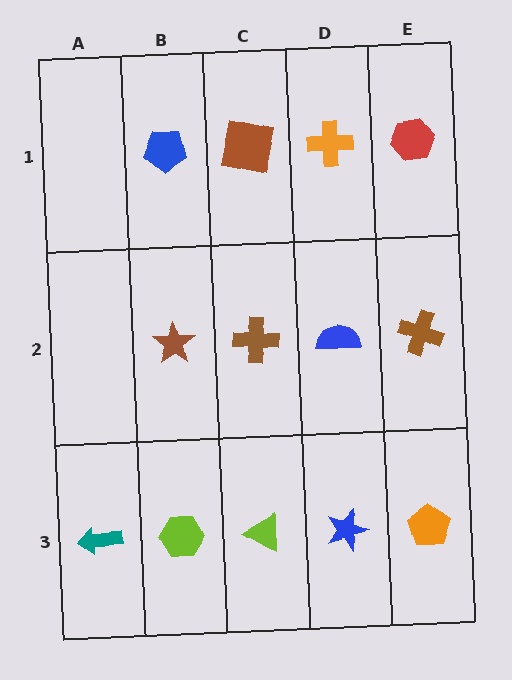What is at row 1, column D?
An orange cross.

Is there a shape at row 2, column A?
No, that cell is empty.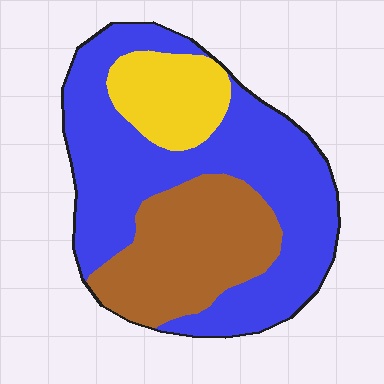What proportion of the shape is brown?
Brown covers about 30% of the shape.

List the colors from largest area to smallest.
From largest to smallest: blue, brown, yellow.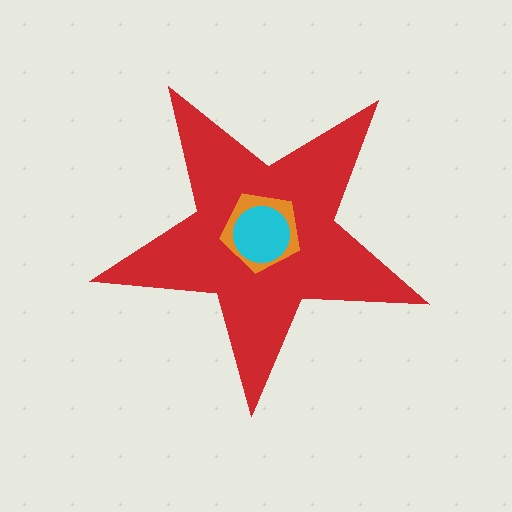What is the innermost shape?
The cyan circle.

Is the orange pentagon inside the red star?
Yes.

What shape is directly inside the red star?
The orange pentagon.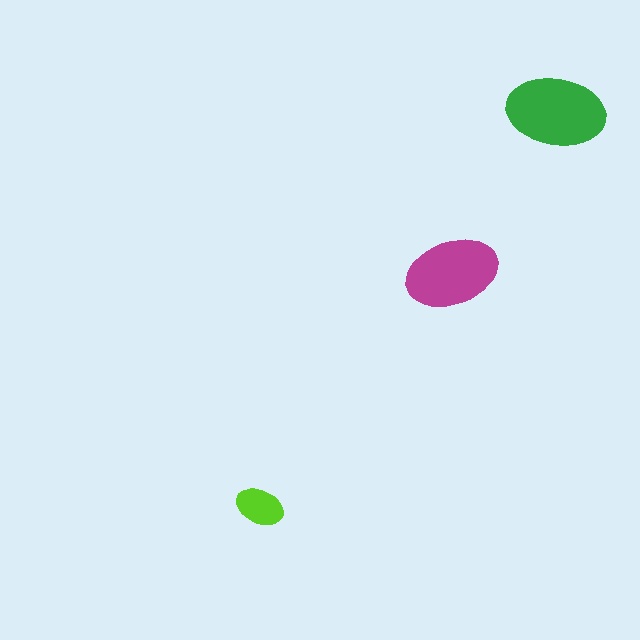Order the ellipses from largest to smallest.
the green one, the magenta one, the lime one.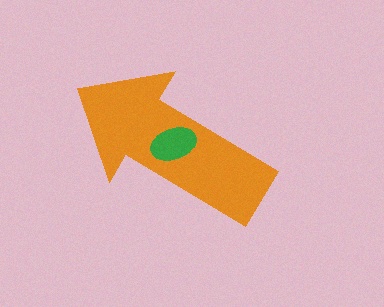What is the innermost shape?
The green ellipse.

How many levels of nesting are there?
2.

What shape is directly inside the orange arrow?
The green ellipse.